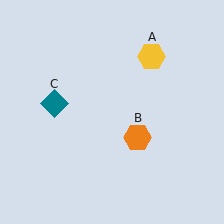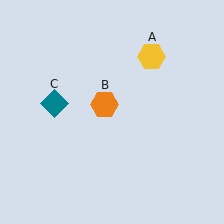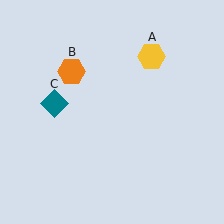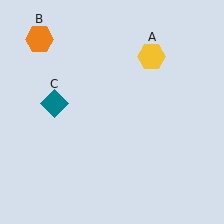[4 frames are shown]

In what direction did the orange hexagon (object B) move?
The orange hexagon (object B) moved up and to the left.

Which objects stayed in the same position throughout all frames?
Yellow hexagon (object A) and teal diamond (object C) remained stationary.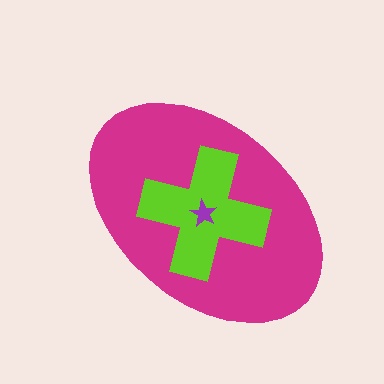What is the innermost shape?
The purple star.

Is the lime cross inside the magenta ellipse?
Yes.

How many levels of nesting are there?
3.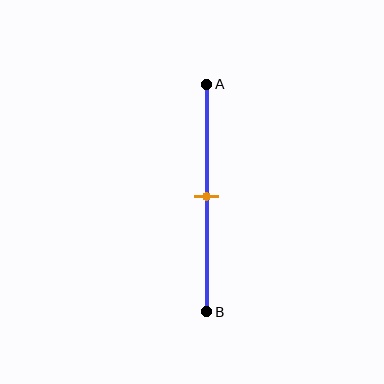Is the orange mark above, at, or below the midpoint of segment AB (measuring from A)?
The orange mark is approximately at the midpoint of segment AB.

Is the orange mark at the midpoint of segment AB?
Yes, the mark is approximately at the midpoint.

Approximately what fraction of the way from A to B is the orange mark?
The orange mark is approximately 50% of the way from A to B.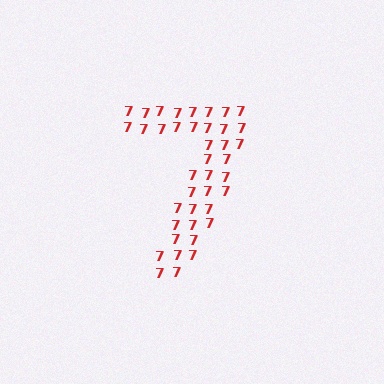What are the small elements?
The small elements are digit 7's.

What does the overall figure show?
The overall figure shows the digit 7.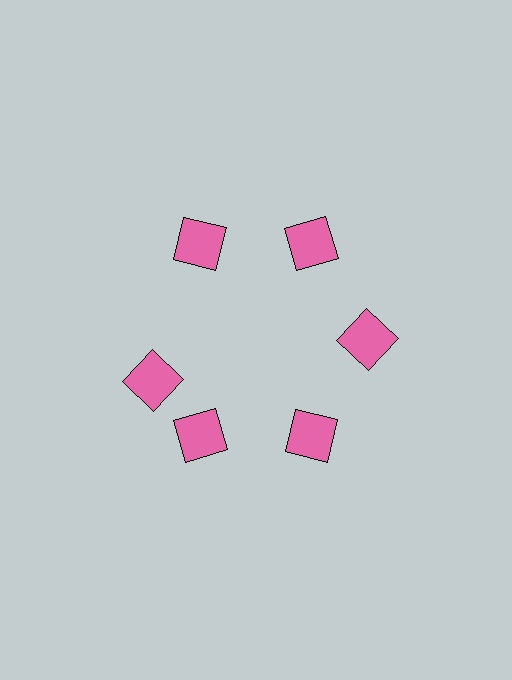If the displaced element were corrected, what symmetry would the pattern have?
It would have 6-fold rotational symmetry — the pattern would map onto itself every 60 degrees.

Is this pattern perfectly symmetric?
No. The 6 pink squares are arranged in a ring, but one element near the 9 o'clock position is rotated out of alignment along the ring, breaking the 6-fold rotational symmetry.